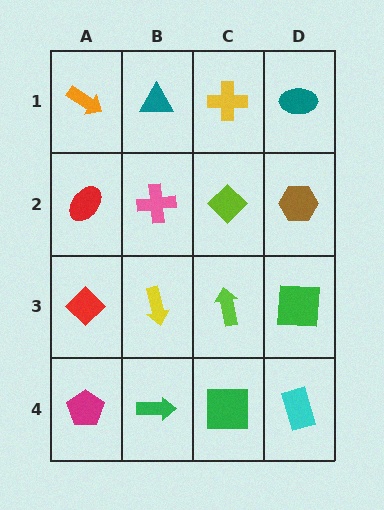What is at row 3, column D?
A green square.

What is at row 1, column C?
A yellow cross.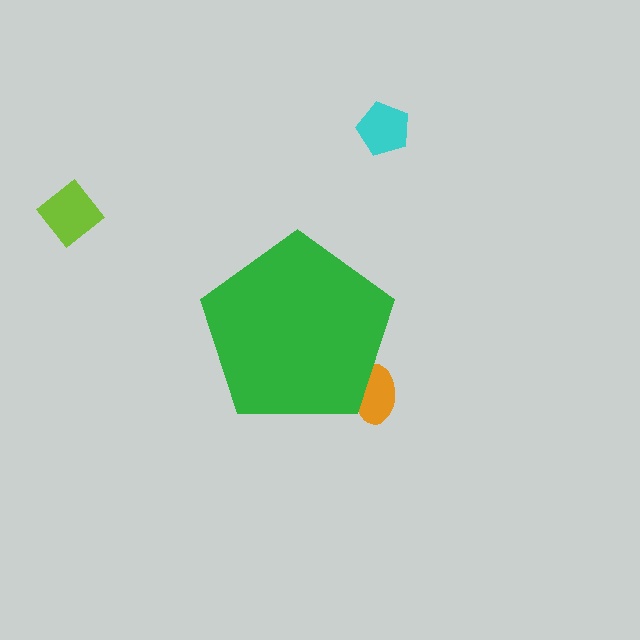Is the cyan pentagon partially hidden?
No, the cyan pentagon is fully visible.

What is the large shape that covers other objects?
A green pentagon.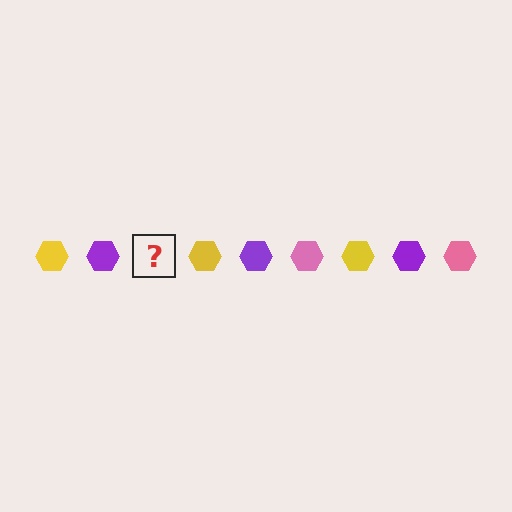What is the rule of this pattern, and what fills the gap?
The rule is that the pattern cycles through yellow, purple, pink hexagons. The gap should be filled with a pink hexagon.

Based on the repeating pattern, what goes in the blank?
The blank should be a pink hexagon.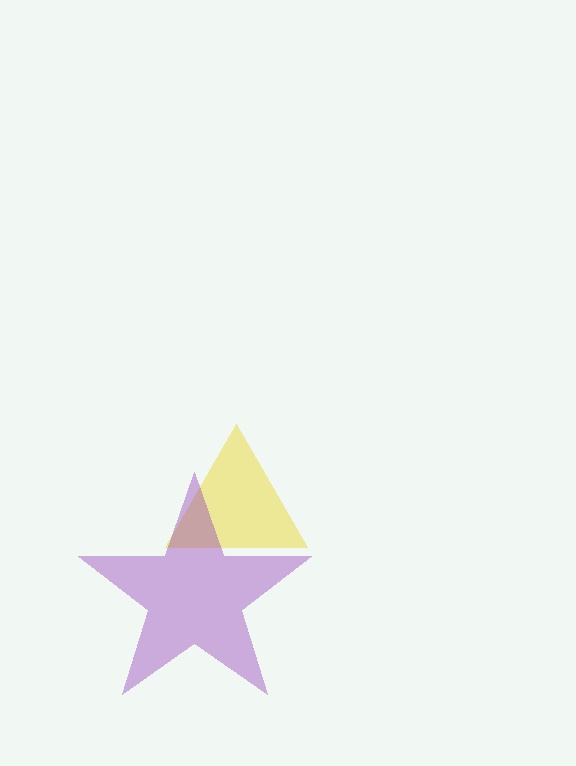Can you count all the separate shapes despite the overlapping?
Yes, there are 2 separate shapes.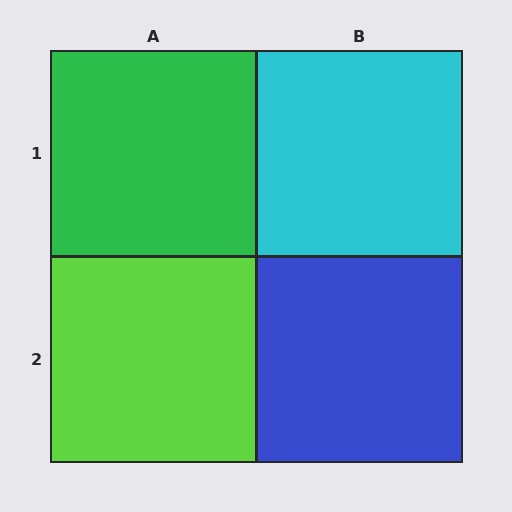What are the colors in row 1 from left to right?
Green, cyan.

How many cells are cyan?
1 cell is cyan.